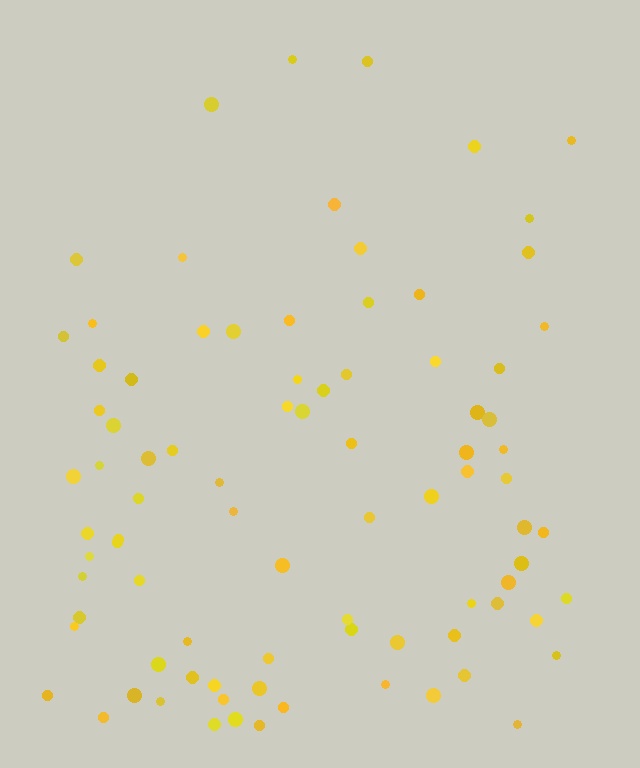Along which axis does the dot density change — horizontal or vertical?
Vertical.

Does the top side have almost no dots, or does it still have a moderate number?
Still a moderate number, just noticeably fewer than the bottom.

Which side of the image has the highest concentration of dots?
The bottom.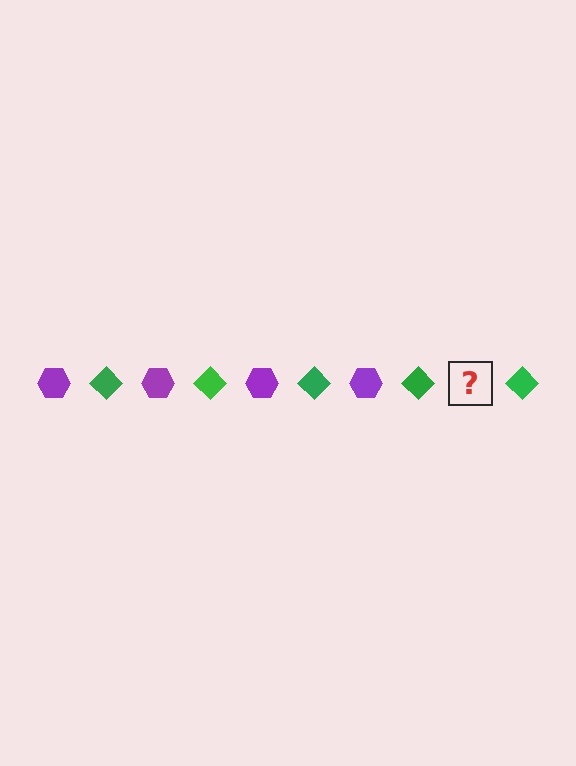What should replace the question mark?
The question mark should be replaced with a purple hexagon.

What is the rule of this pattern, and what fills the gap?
The rule is that the pattern alternates between purple hexagon and green diamond. The gap should be filled with a purple hexagon.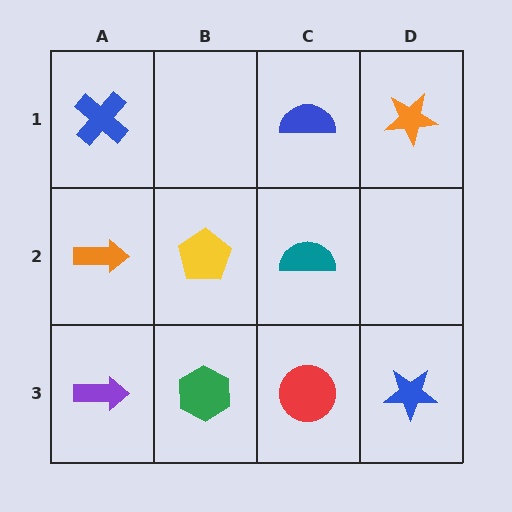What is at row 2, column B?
A yellow pentagon.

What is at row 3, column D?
A blue star.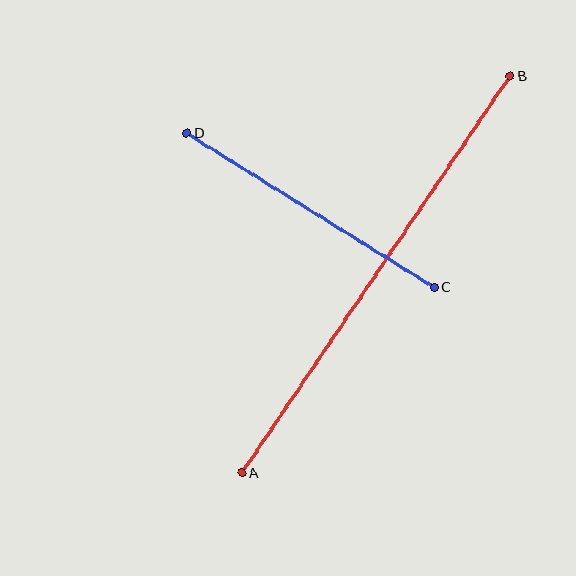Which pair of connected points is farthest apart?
Points A and B are farthest apart.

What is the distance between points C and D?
The distance is approximately 292 pixels.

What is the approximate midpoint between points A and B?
The midpoint is at approximately (376, 275) pixels.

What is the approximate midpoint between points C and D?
The midpoint is at approximately (311, 210) pixels.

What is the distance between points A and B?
The distance is approximately 479 pixels.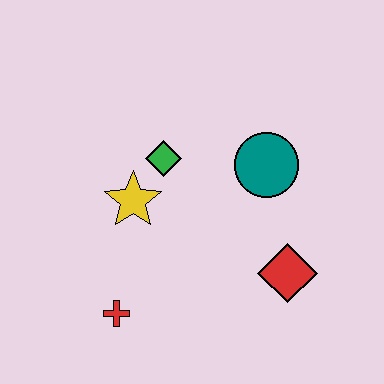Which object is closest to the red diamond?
The teal circle is closest to the red diamond.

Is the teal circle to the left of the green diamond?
No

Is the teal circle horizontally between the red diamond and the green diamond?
Yes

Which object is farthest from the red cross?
The teal circle is farthest from the red cross.